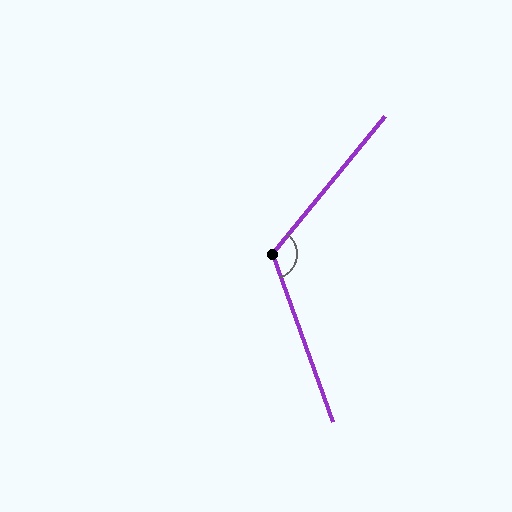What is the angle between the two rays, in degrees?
Approximately 121 degrees.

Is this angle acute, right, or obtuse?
It is obtuse.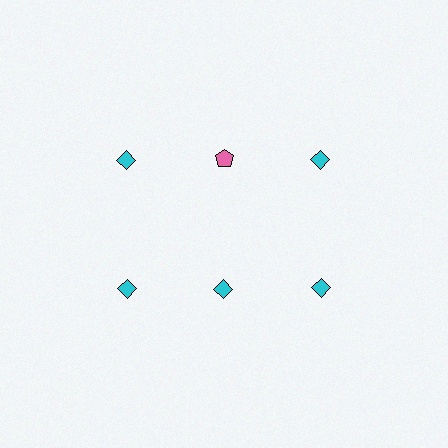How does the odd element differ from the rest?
It differs in both color (pink instead of cyan) and shape (pentagon instead of diamond).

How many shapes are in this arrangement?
There are 6 shapes arranged in a grid pattern.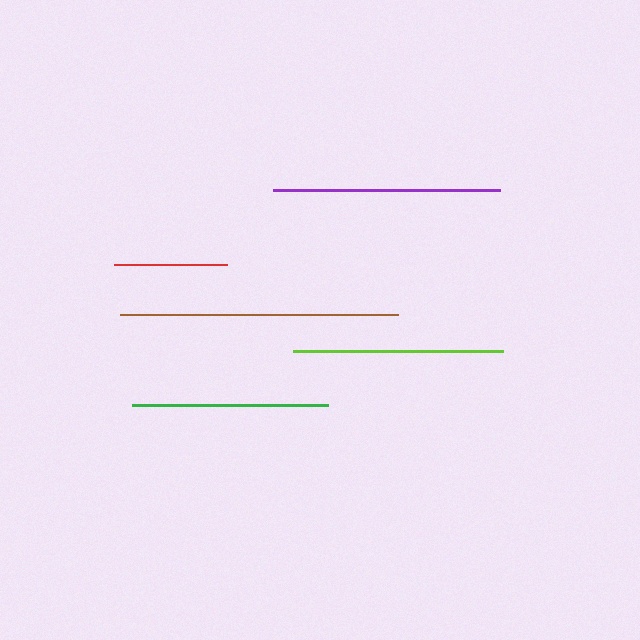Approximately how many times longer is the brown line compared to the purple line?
The brown line is approximately 1.2 times the length of the purple line.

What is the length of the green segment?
The green segment is approximately 195 pixels long.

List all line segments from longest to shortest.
From longest to shortest: brown, purple, lime, green, red.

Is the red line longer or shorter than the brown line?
The brown line is longer than the red line.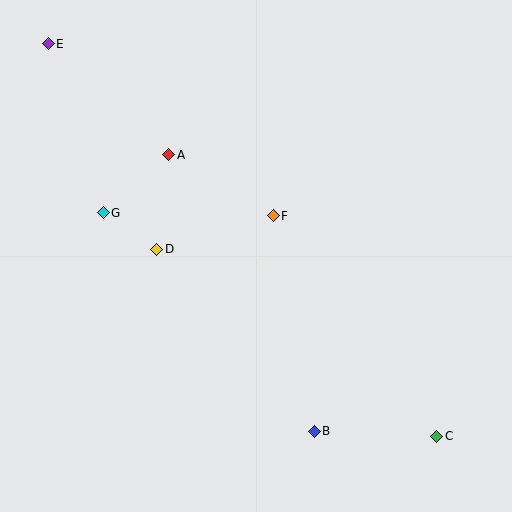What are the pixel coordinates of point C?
Point C is at (437, 436).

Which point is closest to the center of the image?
Point F at (273, 216) is closest to the center.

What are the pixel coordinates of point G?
Point G is at (103, 213).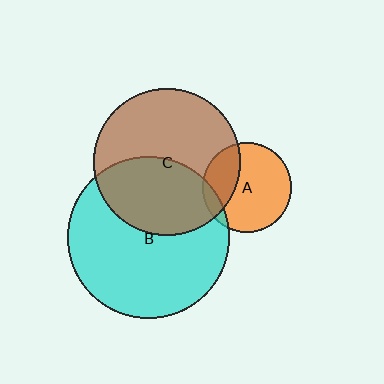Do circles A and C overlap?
Yes.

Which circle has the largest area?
Circle B (cyan).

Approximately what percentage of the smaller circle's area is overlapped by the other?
Approximately 30%.